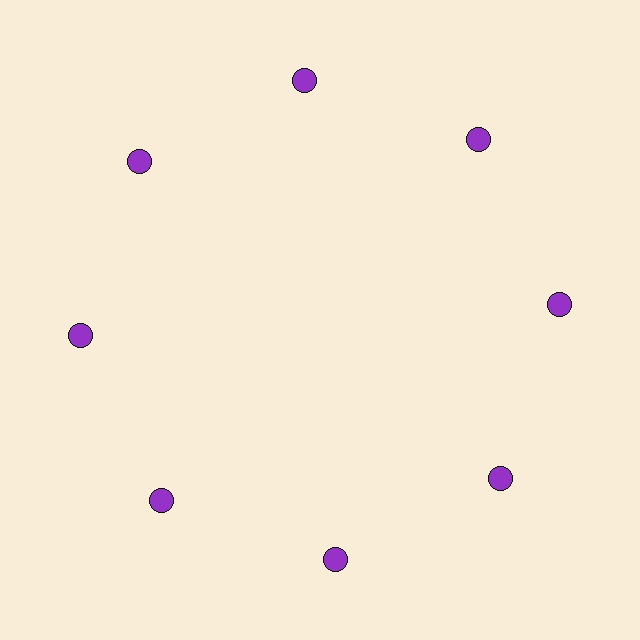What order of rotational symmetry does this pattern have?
This pattern has 8-fold rotational symmetry.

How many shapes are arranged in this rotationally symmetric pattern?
There are 8 shapes, arranged in 8 groups of 1.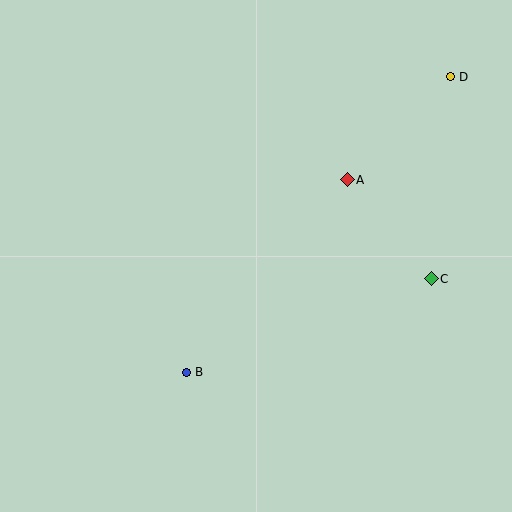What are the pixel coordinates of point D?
Point D is at (450, 77).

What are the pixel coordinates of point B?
Point B is at (186, 372).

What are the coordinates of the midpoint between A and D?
The midpoint between A and D is at (399, 128).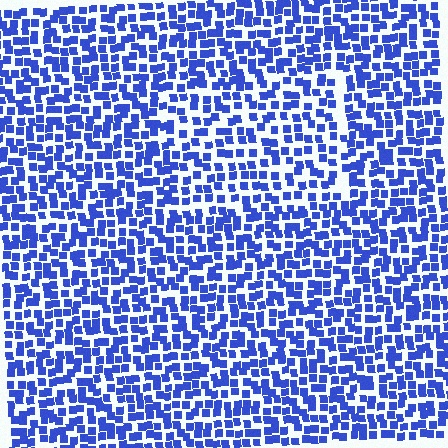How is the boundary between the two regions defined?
The boundary is defined by a change in element density (approximately 1.4x ratio). All elements are the same color, size, and shape.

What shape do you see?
I see a rectangle.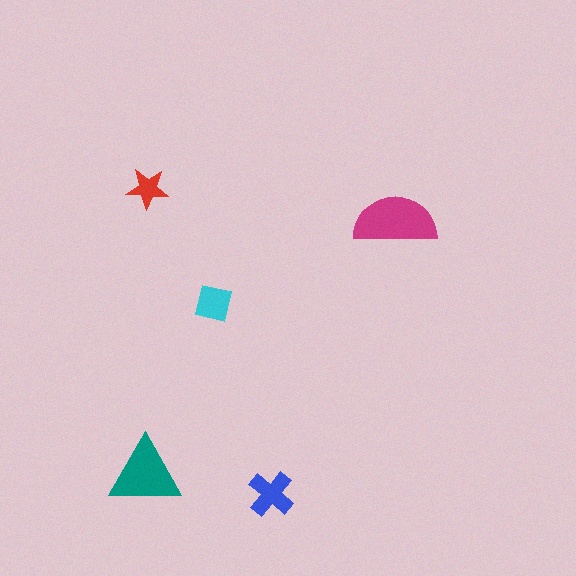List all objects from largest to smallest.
The magenta semicircle, the teal triangle, the blue cross, the cyan square, the red star.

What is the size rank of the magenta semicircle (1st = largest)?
1st.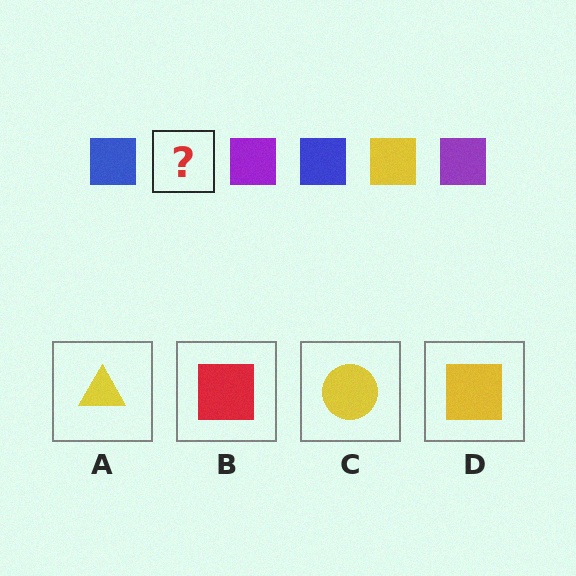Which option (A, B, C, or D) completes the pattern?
D.